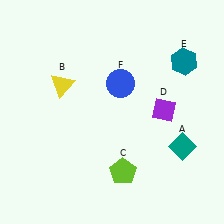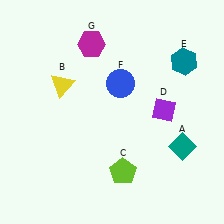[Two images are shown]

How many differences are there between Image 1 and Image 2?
There is 1 difference between the two images.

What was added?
A magenta hexagon (G) was added in Image 2.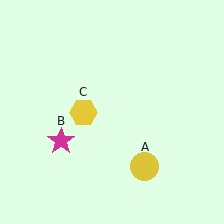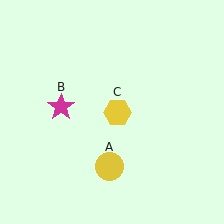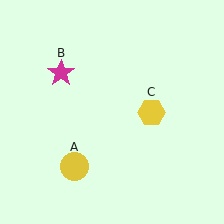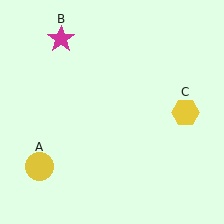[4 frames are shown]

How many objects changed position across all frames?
3 objects changed position: yellow circle (object A), magenta star (object B), yellow hexagon (object C).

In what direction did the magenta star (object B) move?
The magenta star (object B) moved up.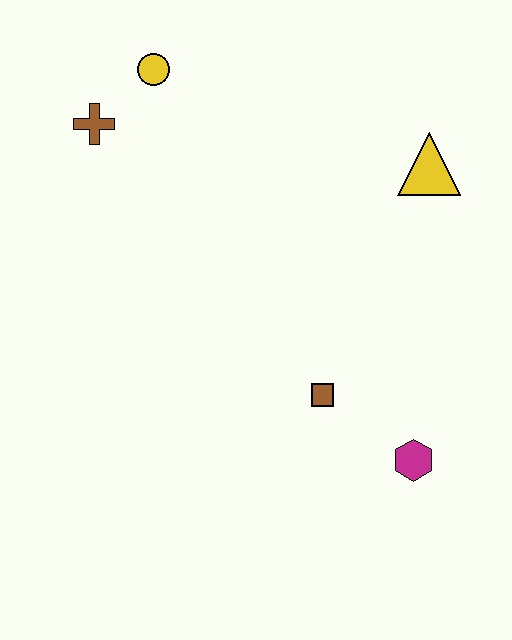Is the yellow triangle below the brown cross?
Yes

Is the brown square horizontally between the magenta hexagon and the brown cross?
Yes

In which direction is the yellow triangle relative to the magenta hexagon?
The yellow triangle is above the magenta hexagon.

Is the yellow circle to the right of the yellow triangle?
No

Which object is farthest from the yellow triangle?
The brown cross is farthest from the yellow triangle.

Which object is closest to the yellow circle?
The brown cross is closest to the yellow circle.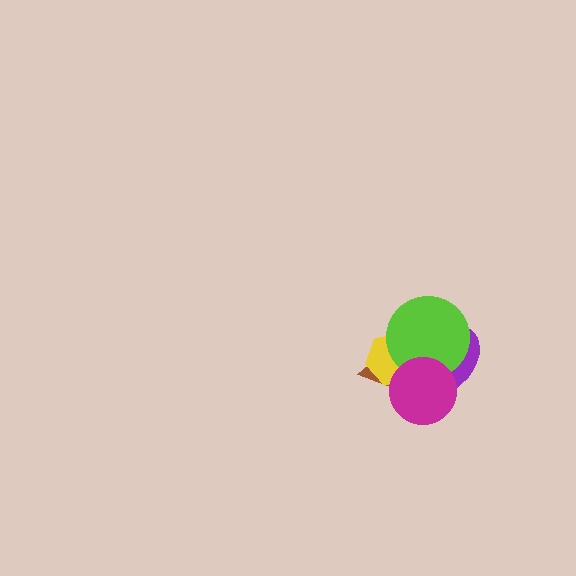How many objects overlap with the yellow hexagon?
4 objects overlap with the yellow hexagon.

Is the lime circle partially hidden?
Yes, it is partially covered by another shape.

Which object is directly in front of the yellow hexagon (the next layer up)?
The lime circle is directly in front of the yellow hexagon.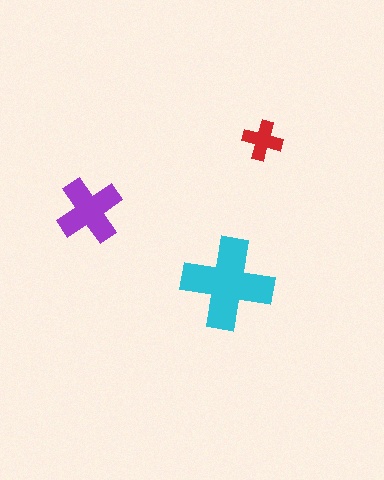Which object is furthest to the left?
The purple cross is leftmost.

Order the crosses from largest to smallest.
the cyan one, the purple one, the red one.